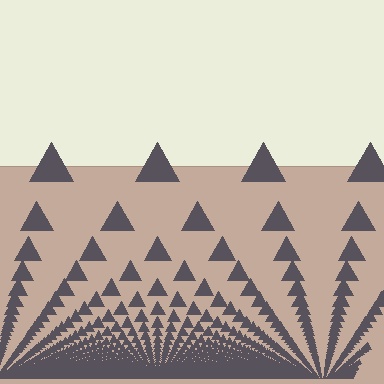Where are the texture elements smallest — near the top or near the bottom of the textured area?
Near the bottom.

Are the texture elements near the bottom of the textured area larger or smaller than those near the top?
Smaller. The gradient is inverted — elements near the bottom are smaller and denser.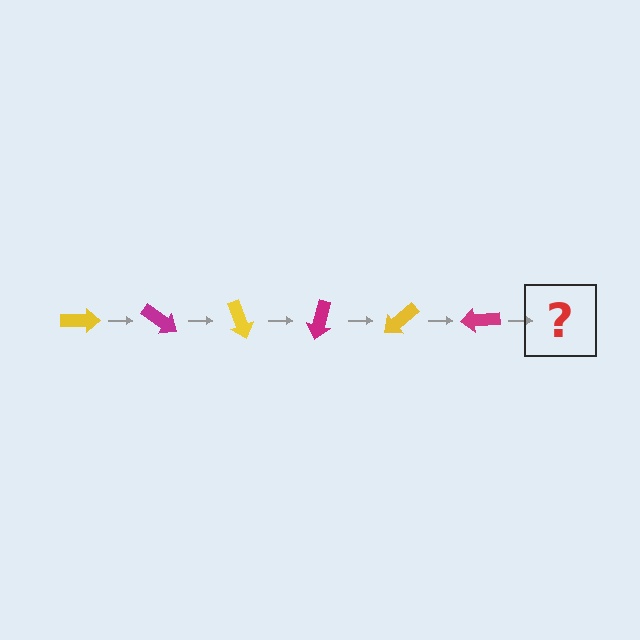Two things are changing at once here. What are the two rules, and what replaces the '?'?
The two rules are that it rotates 35 degrees each step and the color cycles through yellow and magenta. The '?' should be a yellow arrow, rotated 210 degrees from the start.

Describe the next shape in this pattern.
It should be a yellow arrow, rotated 210 degrees from the start.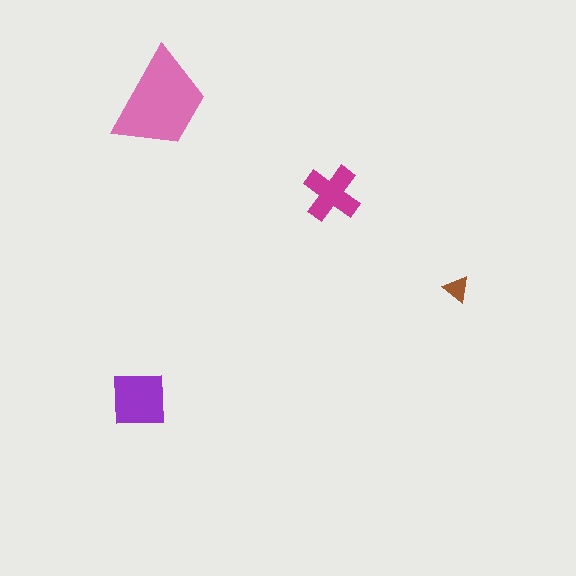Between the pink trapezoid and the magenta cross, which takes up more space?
The pink trapezoid.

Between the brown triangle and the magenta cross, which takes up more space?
The magenta cross.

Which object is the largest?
The pink trapezoid.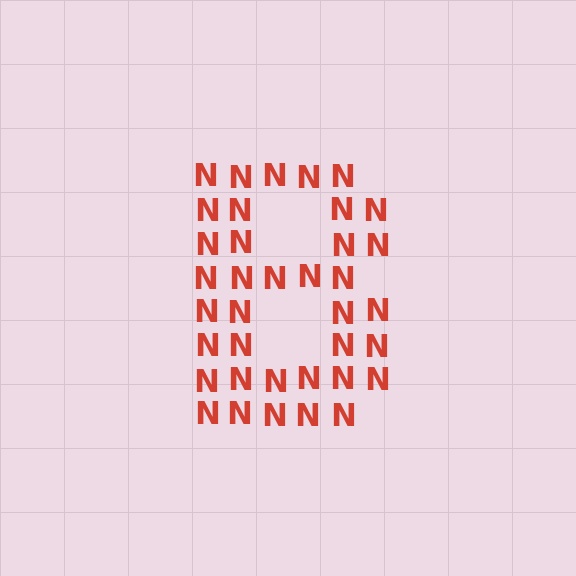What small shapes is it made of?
It is made of small letter N's.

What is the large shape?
The large shape is the letter B.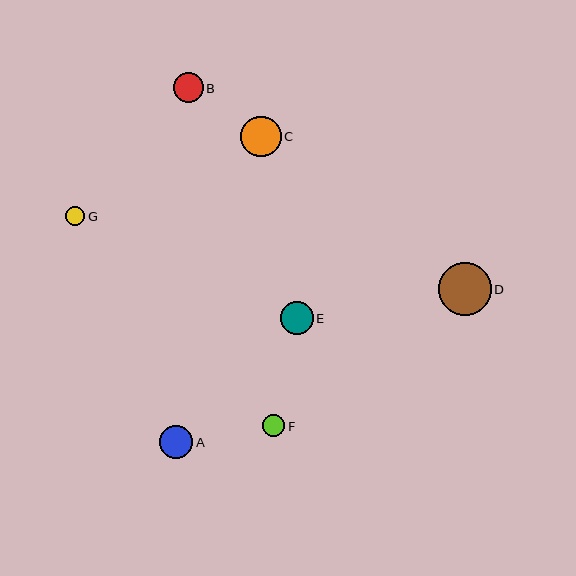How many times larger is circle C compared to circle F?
Circle C is approximately 1.8 times the size of circle F.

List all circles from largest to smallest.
From largest to smallest: D, C, E, A, B, F, G.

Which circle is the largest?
Circle D is the largest with a size of approximately 53 pixels.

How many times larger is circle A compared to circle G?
Circle A is approximately 1.7 times the size of circle G.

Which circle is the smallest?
Circle G is the smallest with a size of approximately 19 pixels.